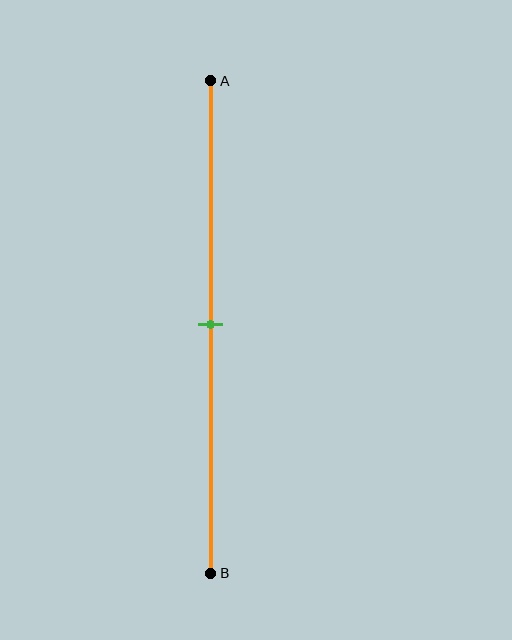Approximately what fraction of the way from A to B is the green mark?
The green mark is approximately 50% of the way from A to B.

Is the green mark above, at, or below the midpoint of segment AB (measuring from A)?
The green mark is approximately at the midpoint of segment AB.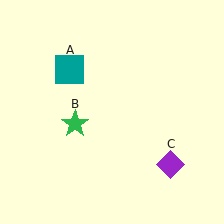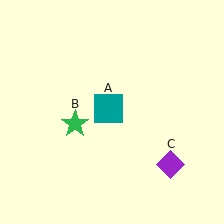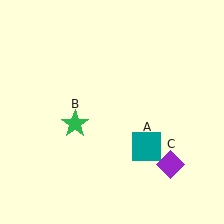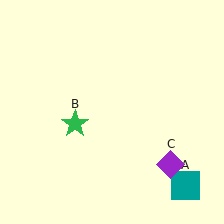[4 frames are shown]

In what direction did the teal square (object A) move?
The teal square (object A) moved down and to the right.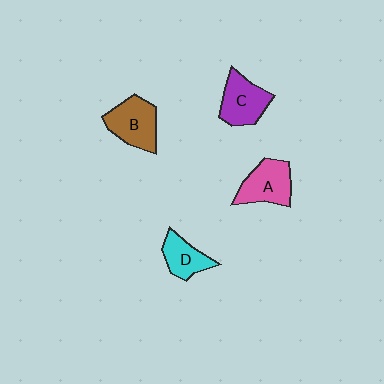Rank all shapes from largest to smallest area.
From largest to smallest: B (brown), A (pink), C (purple), D (cyan).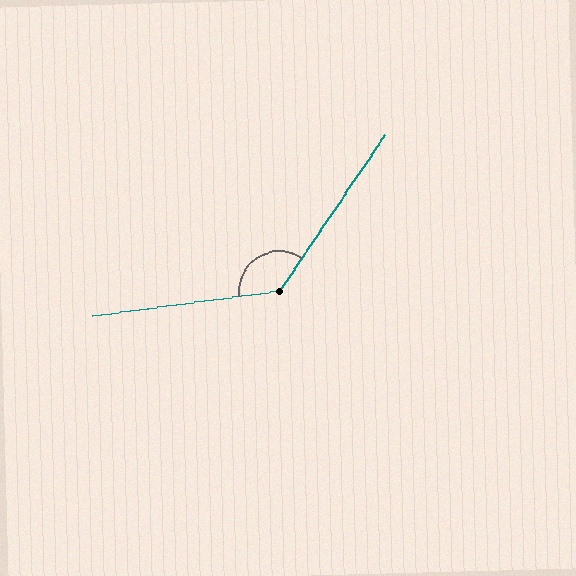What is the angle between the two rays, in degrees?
Approximately 132 degrees.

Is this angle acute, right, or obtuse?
It is obtuse.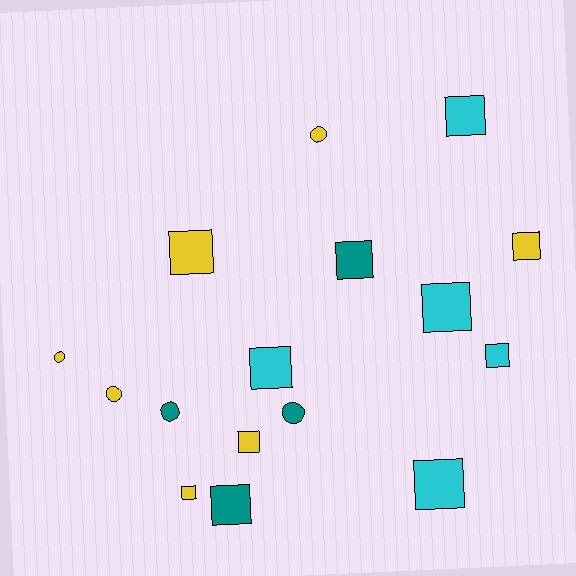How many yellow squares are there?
There are 4 yellow squares.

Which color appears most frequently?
Yellow, with 7 objects.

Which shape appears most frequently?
Square, with 11 objects.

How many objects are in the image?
There are 16 objects.